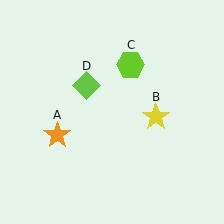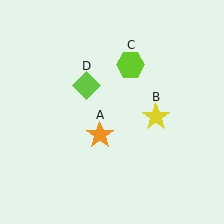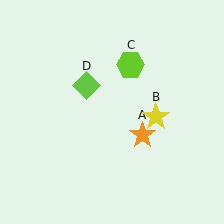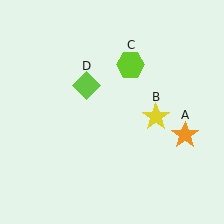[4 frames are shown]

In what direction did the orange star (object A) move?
The orange star (object A) moved right.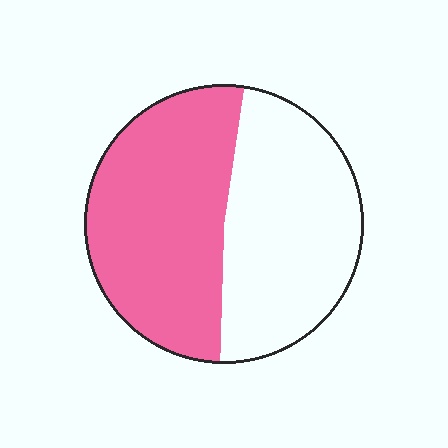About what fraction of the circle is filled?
About one half (1/2).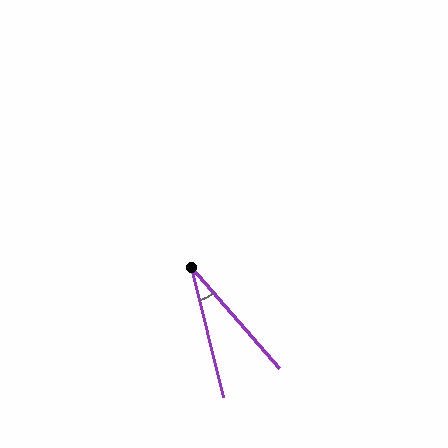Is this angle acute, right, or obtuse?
It is acute.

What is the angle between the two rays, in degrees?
Approximately 27 degrees.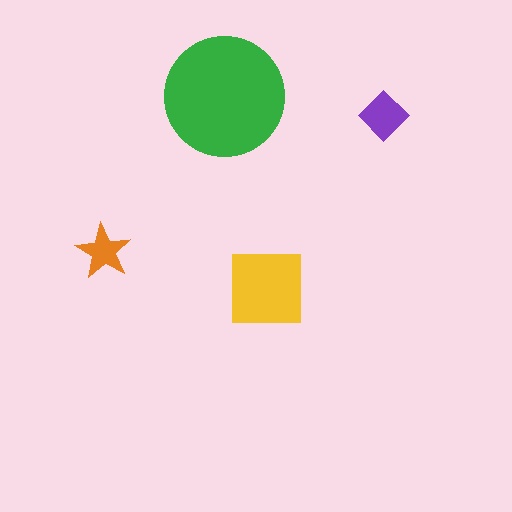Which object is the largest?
The green circle.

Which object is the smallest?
The orange star.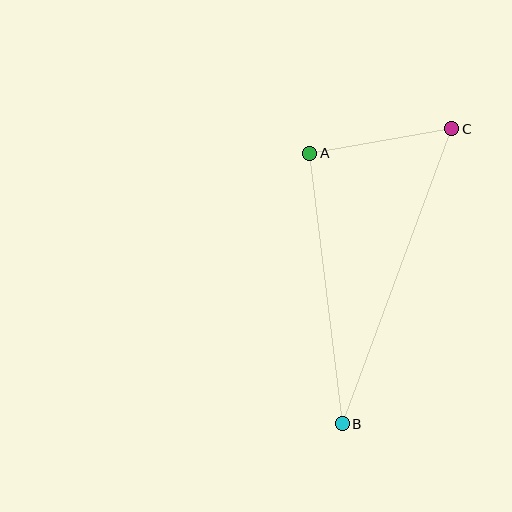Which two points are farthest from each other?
Points B and C are farthest from each other.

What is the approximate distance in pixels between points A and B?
The distance between A and B is approximately 273 pixels.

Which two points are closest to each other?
Points A and C are closest to each other.